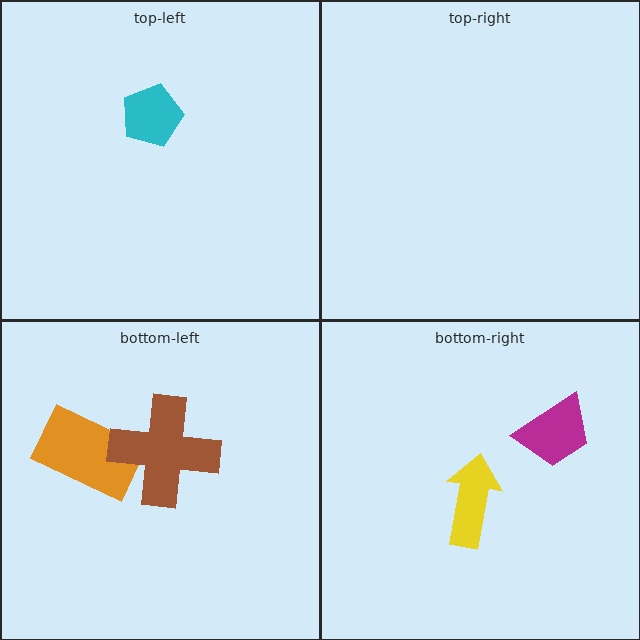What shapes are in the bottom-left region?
The orange rectangle, the brown cross.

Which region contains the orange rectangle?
The bottom-left region.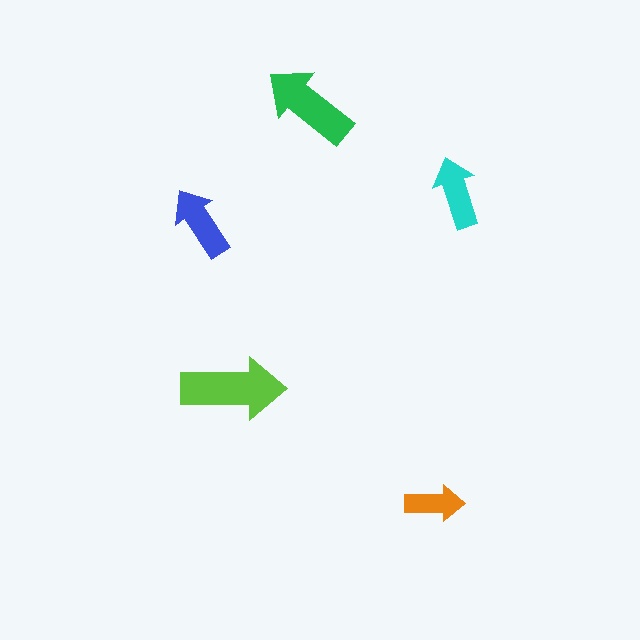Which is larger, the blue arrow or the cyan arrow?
The blue one.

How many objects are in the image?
There are 5 objects in the image.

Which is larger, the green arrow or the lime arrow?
The lime one.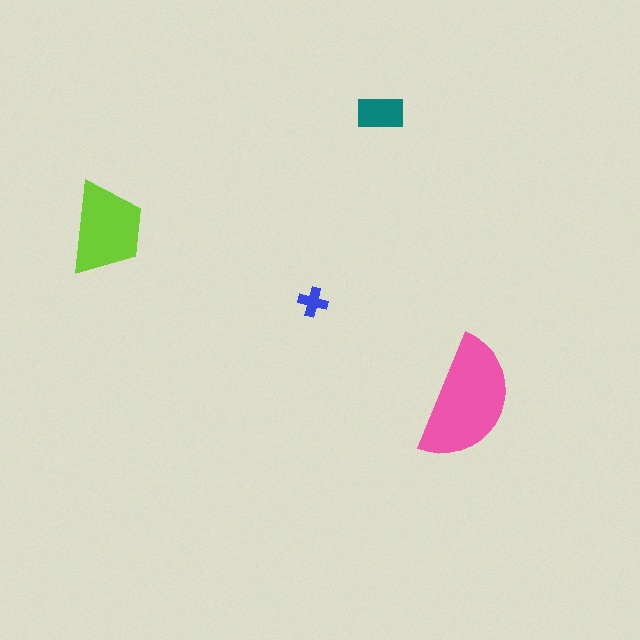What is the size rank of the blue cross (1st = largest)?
4th.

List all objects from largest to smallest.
The pink semicircle, the lime trapezoid, the teal rectangle, the blue cross.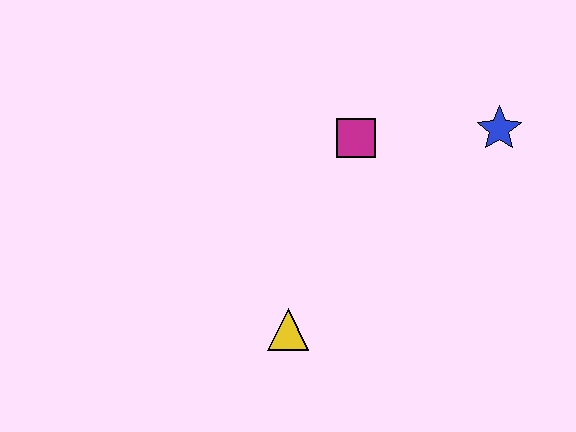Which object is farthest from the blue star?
The yellow triangle is farthest from the blue star.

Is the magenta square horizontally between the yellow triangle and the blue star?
Yes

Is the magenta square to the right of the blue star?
No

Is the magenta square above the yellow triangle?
Yes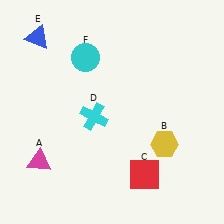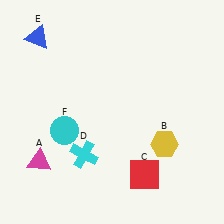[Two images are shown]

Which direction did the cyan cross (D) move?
The cyan cross (D) moved down.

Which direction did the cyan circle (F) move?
The cyan circle (F) moved down.